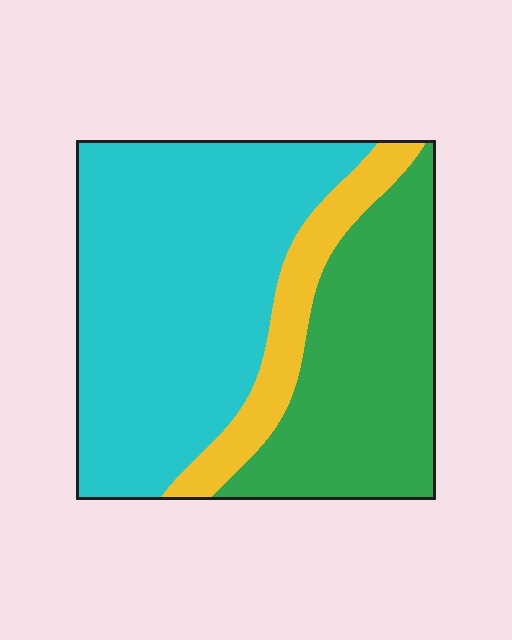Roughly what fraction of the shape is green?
Green covers 33% of the shape.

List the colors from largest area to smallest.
From largest to smallest: cyan, green, yellow.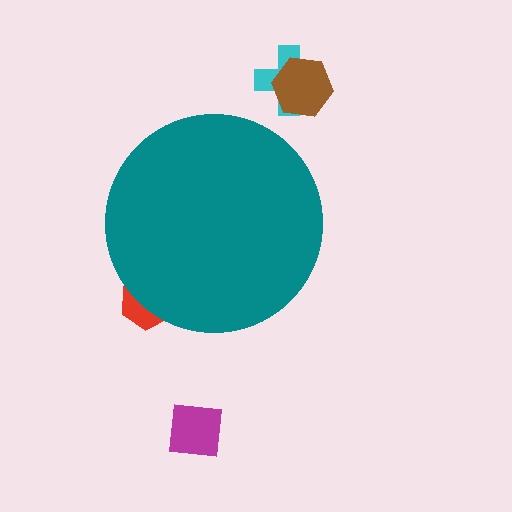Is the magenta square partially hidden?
No, the magenta square is fully visible.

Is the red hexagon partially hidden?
Yes, the red hexagon is partially hidden behind the teal circle.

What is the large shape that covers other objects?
A teal circle.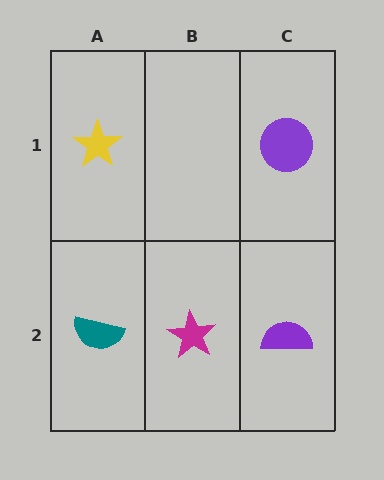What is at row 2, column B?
A magenta star.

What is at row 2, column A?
A teal semicircle.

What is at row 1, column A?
A yellow star.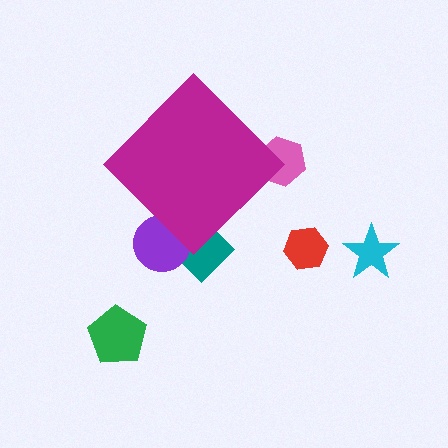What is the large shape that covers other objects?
A magenta diamond.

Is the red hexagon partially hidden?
No, the red hexagon is fully visible.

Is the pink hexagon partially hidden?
Yes, the pink hexagon is partially hidden behind the magenta diamond.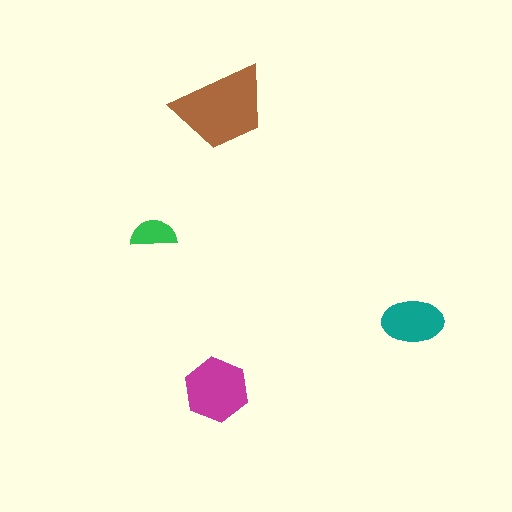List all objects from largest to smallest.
The brown trapezoid, the magenta hexagon, the teal ellipse, the green semicircle.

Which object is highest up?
The brown trapezoid is topmost.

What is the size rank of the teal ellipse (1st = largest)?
3rd.